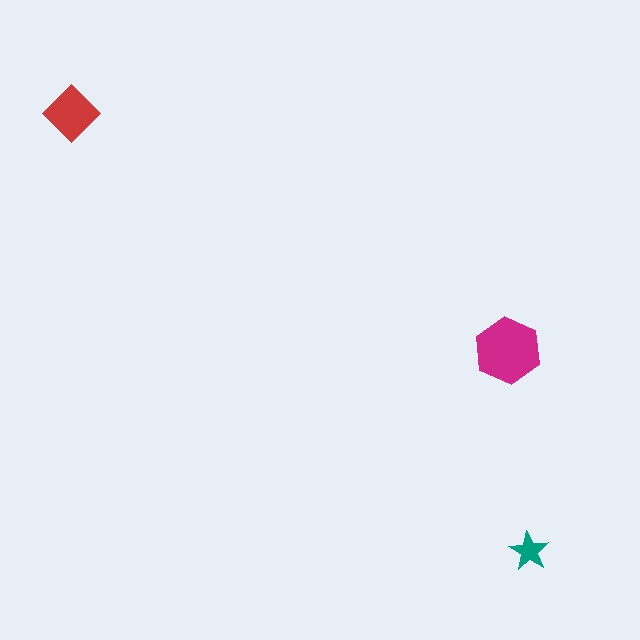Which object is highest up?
The red diamond is topmost.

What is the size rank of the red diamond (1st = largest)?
2nd.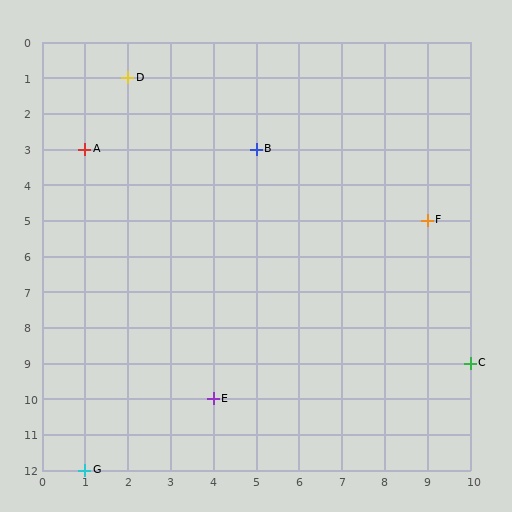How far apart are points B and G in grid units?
Points B and G are 4 columns and 9 rows apart (about 9.8 grid units diagonally).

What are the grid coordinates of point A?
Point A is at grid coordinates (1, 3).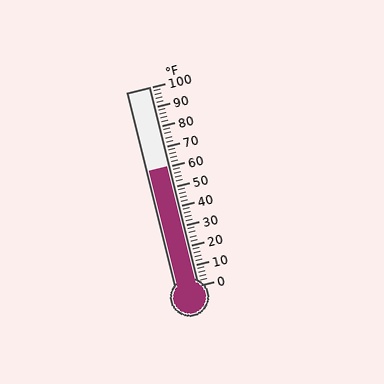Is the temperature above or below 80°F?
The temperature is below 80°F.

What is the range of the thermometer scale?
The thermometer scale ranges from 0°F to 100°F.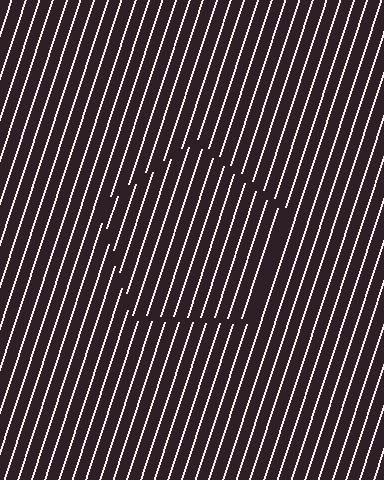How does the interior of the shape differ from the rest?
The interior of the shape contains the same grating, shifted by half a period — the contour is defined by the phase discontinuity where line-ends from the inner and outer gratings abut.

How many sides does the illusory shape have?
5 sides — the line-ends trace a pentagon.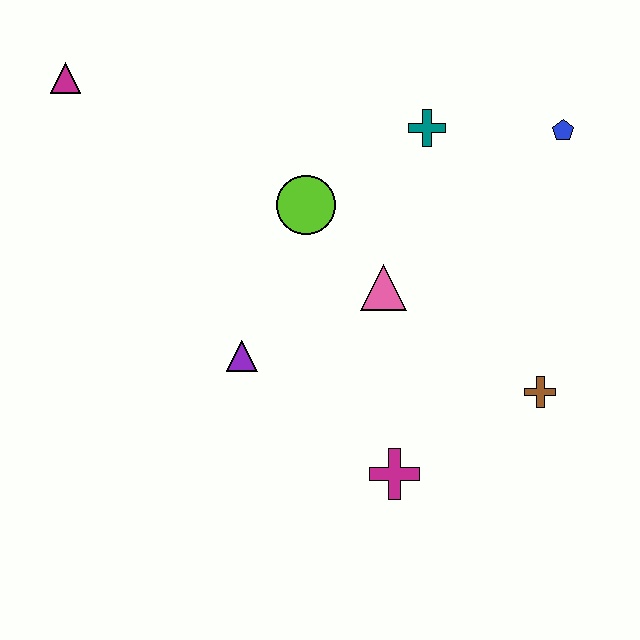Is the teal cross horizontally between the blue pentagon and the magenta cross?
Yes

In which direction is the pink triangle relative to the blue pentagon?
The pink triangle is to the left of the blue pentagon.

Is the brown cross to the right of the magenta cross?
Yes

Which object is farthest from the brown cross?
The magenta triangle is farthest from the brown cross.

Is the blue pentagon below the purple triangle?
No